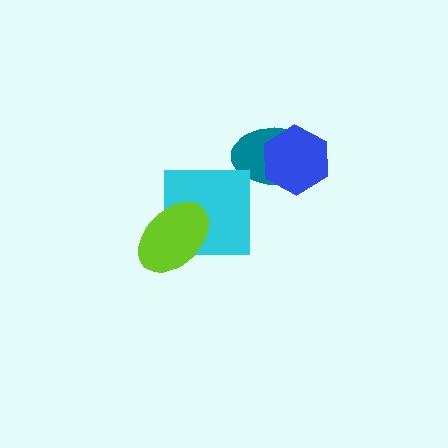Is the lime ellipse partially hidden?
No, no other shape covers it.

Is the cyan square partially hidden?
Yes, it is partially covered by another shape.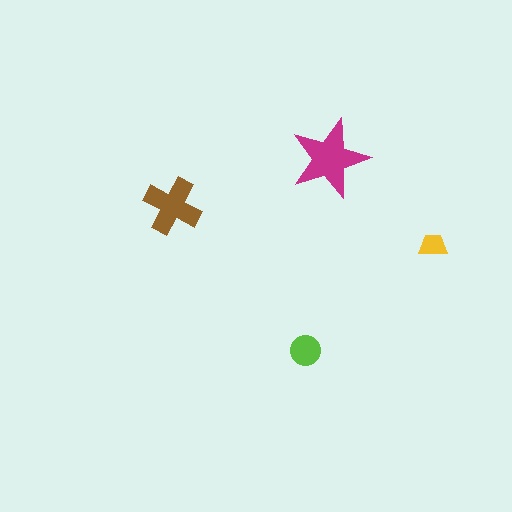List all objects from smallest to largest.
The yellow trapezoid, the lime circle, the brown cross, the magenta star.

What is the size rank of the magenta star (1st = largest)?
1st.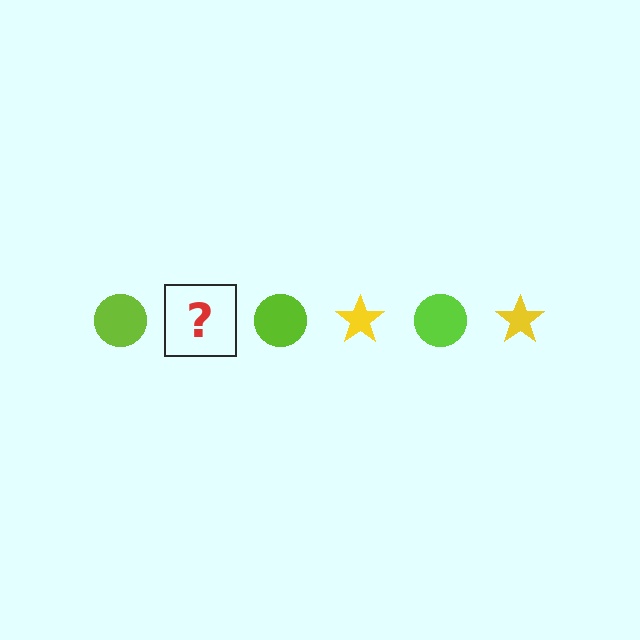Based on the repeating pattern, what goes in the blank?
The blank should be a yellow star.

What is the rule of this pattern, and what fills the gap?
The rule is that the pattern alternates between lime circle and yellow star. The gap should be filled with a yellow star.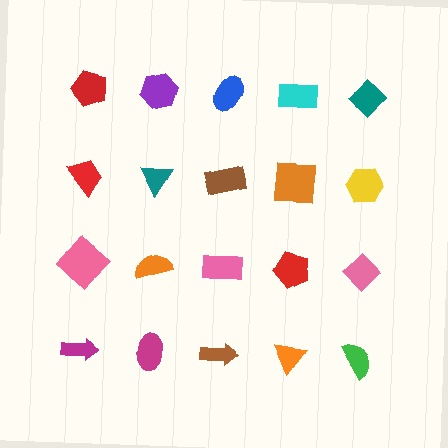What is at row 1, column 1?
A red pentagon.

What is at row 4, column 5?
A green semicircle.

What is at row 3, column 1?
A pink diamond.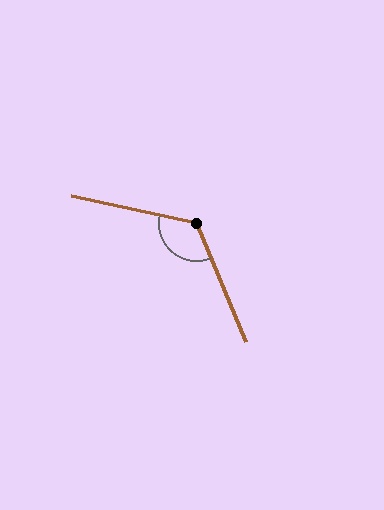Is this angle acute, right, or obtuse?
It is obtuse.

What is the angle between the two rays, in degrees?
Approximately 124 degrees.